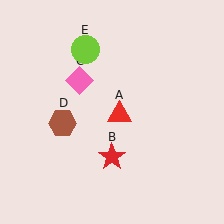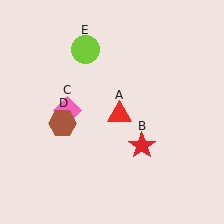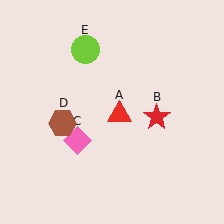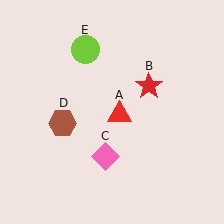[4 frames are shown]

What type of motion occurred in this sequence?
The red star (object B), pink diamond (object C) rotated counterclockwise around the center of the scene.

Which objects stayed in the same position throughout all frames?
Red triangle (object A) and brown hexagon (object D) and lime circle (object E) remained stationary.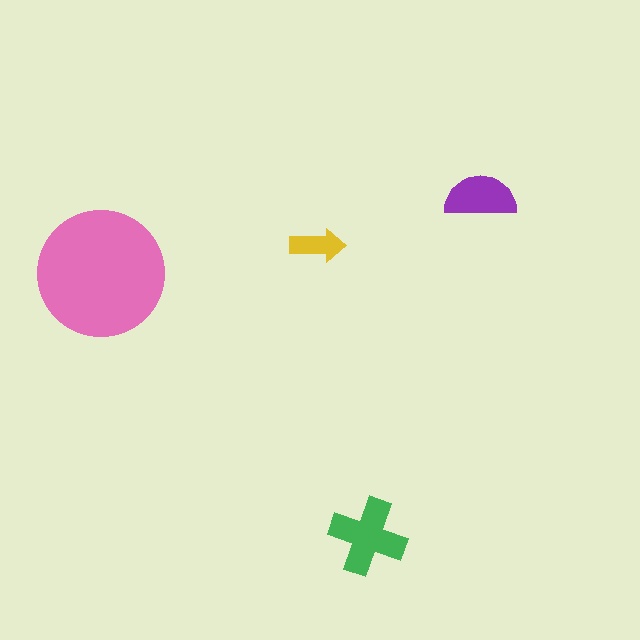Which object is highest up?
The purple semicircle is topmost.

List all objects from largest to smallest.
The pink circle, the green cross, the purple semicircle, the yellow arrow.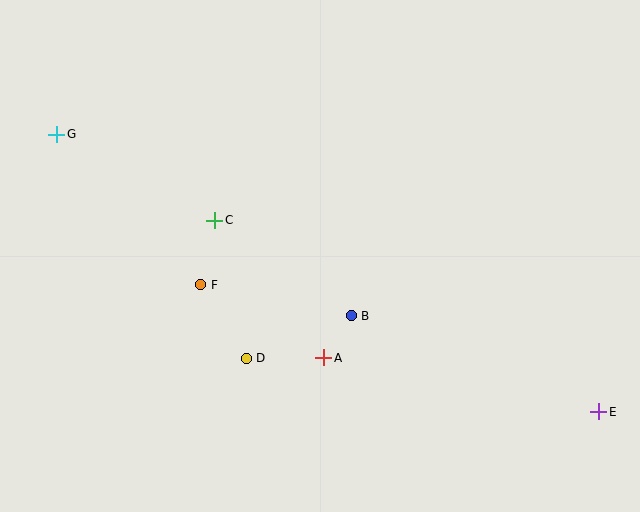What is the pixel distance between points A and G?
The distance between A and G is 348 pixels.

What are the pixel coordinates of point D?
Point D is at (246, 358).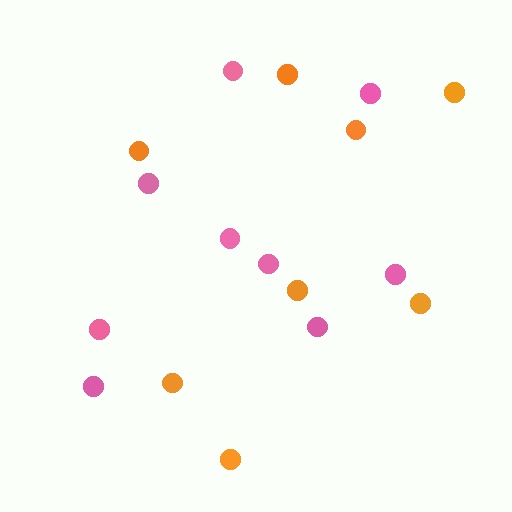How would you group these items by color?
There are 2 groups: one group of orange circles (8) and one group of pink circles (9).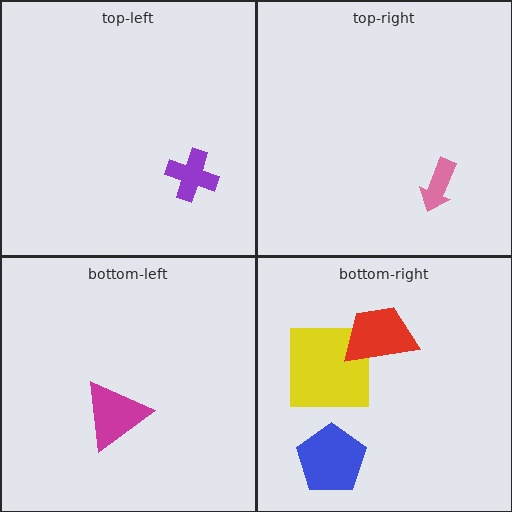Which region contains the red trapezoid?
The bottom-right region.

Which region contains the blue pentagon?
The bottom-right region.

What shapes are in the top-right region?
The pink arrow.